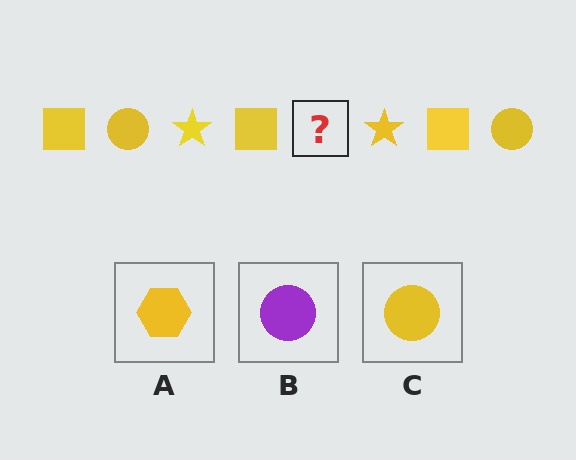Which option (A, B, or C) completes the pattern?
C.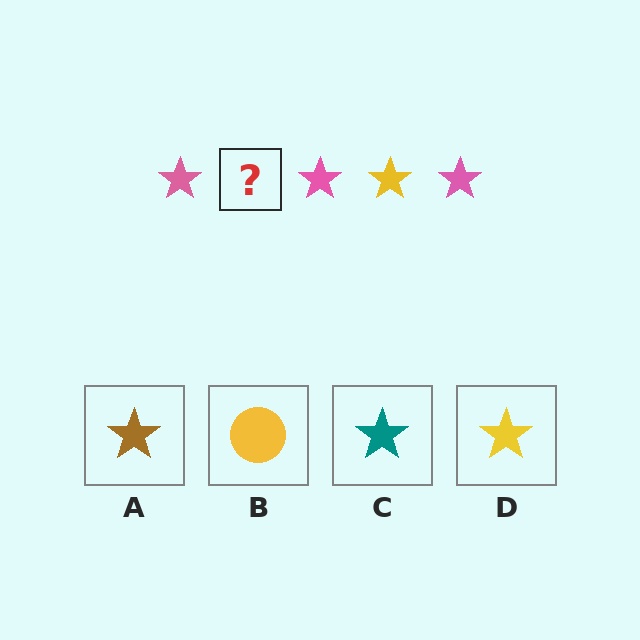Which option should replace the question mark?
Option D.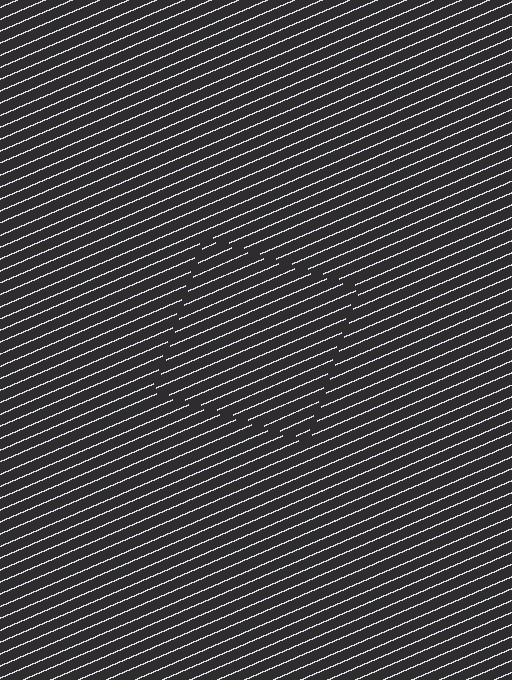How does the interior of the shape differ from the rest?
The interior of the shape contains the same grating, shifted by half a period — the contour is defined by the phase discontinuity where line-ends from the inner and outer gratings abut.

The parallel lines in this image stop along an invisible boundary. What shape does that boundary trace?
An illusory square. The interior of the shape contains the same grating, shifted by half a period — the contour is defined by the phase discontinuity where line-ends from the inner and outer gratings abut.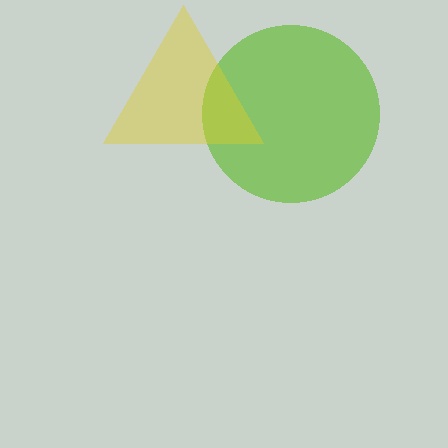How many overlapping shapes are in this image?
There are 2 overlapping shapes in the image.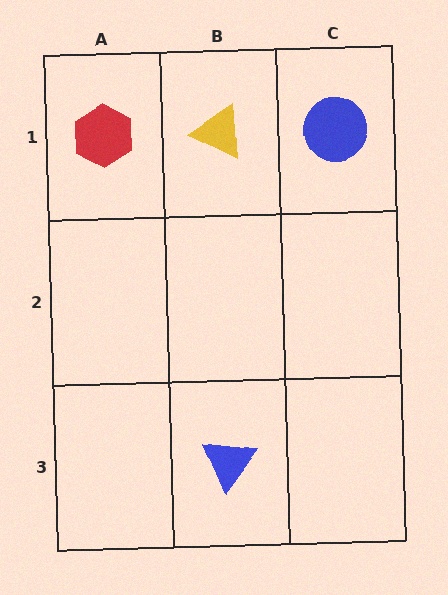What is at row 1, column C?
A blue circle.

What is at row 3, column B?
A blue triangle.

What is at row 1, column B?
A yellow triangle.